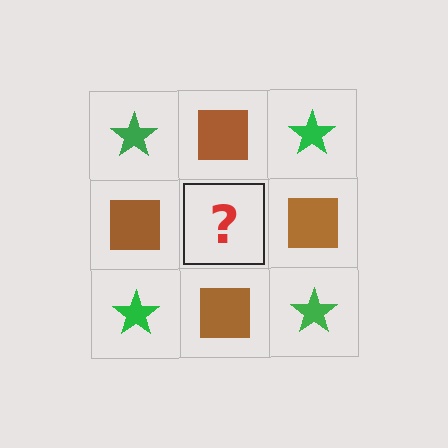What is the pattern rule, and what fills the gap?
The rule is that it alternates green star and brown square in a checkerboard pattern. The gap should be filled with a green star.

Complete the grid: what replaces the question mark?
The question mark should be replaced with a green star.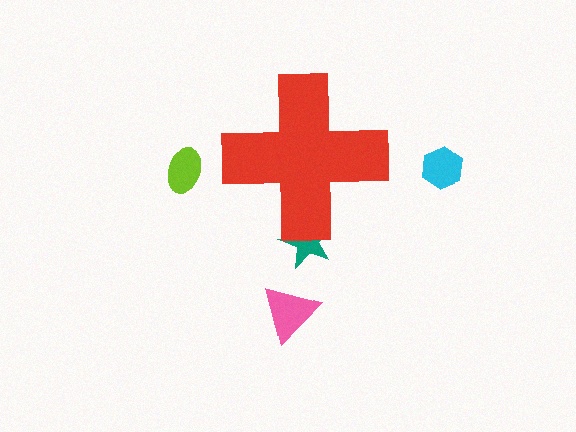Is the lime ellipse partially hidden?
No, the lime ellipse is fully visible.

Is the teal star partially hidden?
Yes, the teal star is partially hidden behind the red cross.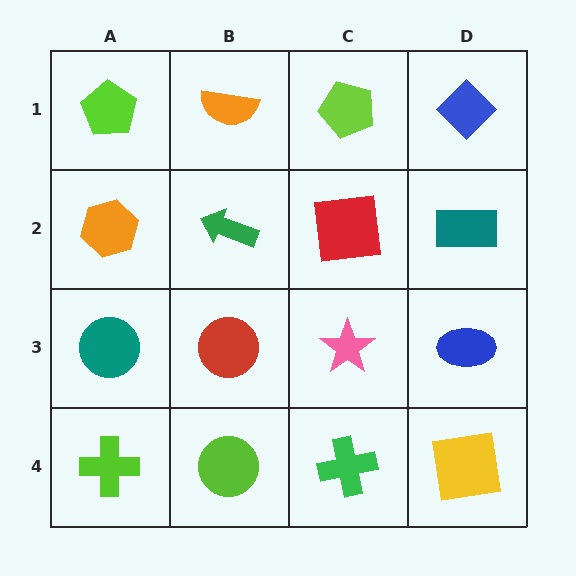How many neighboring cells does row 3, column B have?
4.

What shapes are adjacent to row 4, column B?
A red circle (row 3, column B), a lime cross (row 4, column A), a green cross (row 4, column C).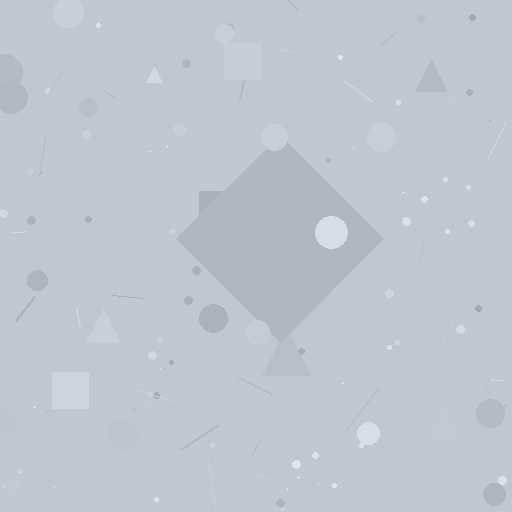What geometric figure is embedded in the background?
A diamond is embedded in the background.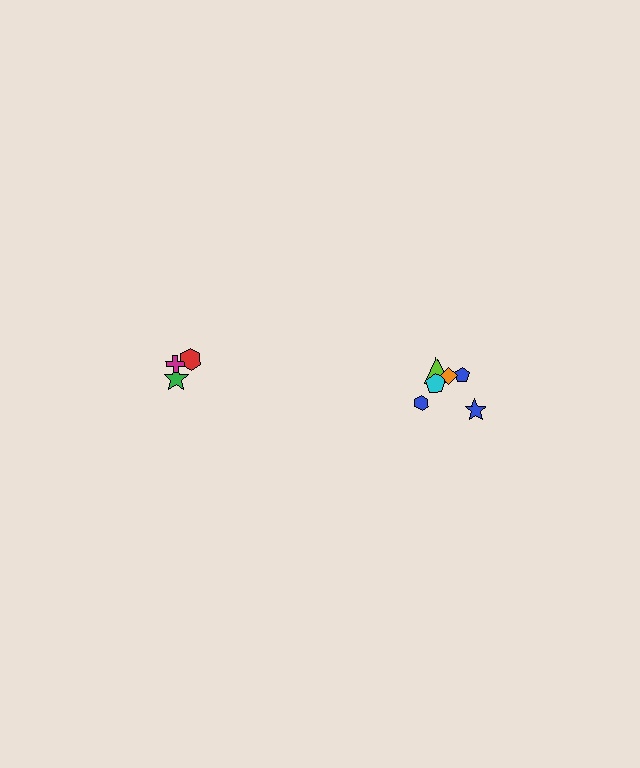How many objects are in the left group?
There are 3 objects.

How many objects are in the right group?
There are 6 objects.